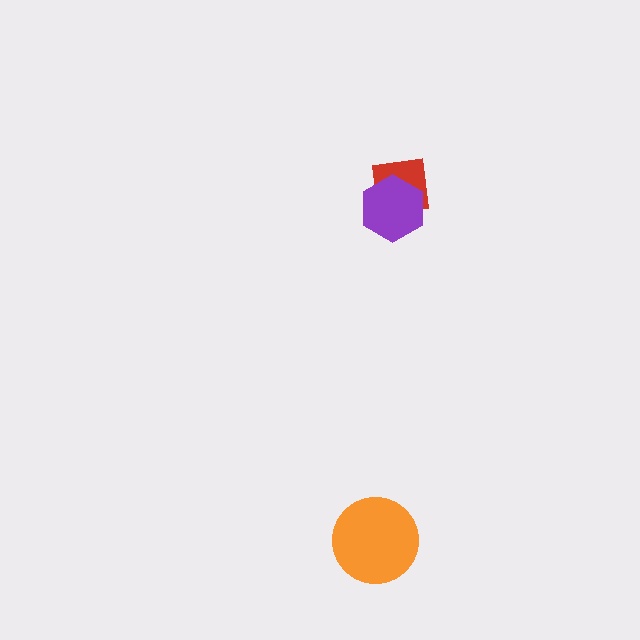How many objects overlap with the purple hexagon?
1 object overlaps with the purple hexagon.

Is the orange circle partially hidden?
No, no other shape covers it.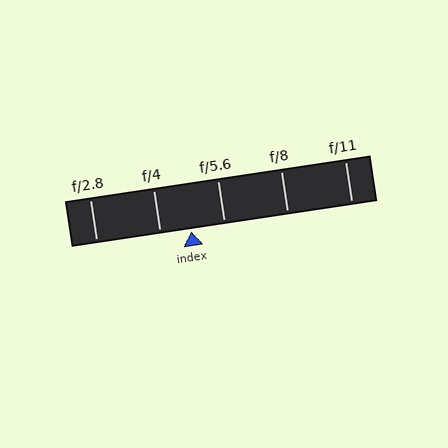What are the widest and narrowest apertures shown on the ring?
The widest aperture shown is f/2.8 and the narrowest is f/11.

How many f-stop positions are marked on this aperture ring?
There are 5 f-stop positions marked.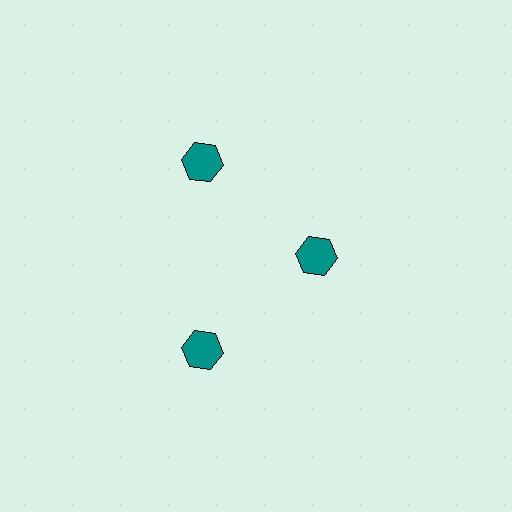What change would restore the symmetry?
The symmetry would be restored by moving it outward, back onto the ring so that all 3 hexagons sit at equal angles and equal distance from the center.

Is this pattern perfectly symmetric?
No. The 3 teal hexagons are arranged in a ring, but one element near the 3 o'clock position is pulled inward toward the center, breaking the 3-fold rotational symmetry.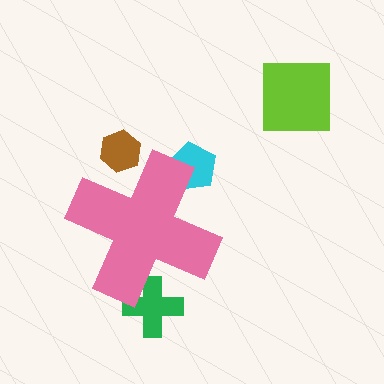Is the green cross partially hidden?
Yes, the green cross is partially hidden behind the pink cross.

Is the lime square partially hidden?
No, the lime square is fully visible.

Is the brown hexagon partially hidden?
Yes, the brown hexagon is partially hidden behind the pink cross.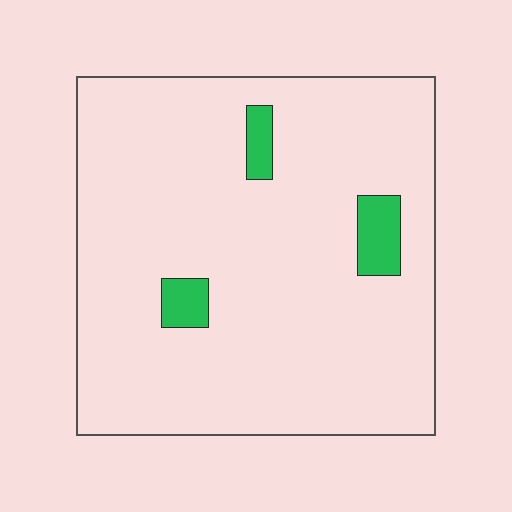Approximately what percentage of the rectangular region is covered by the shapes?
Approximately 5%.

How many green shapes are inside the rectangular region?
3.